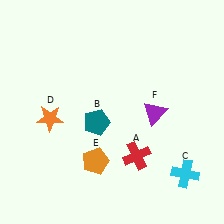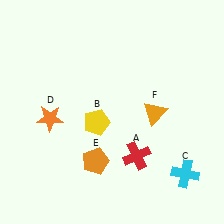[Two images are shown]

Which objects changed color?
B changed from teal to yellow. F changed from purple to orange.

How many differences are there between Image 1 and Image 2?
There are 2 differences between the two images.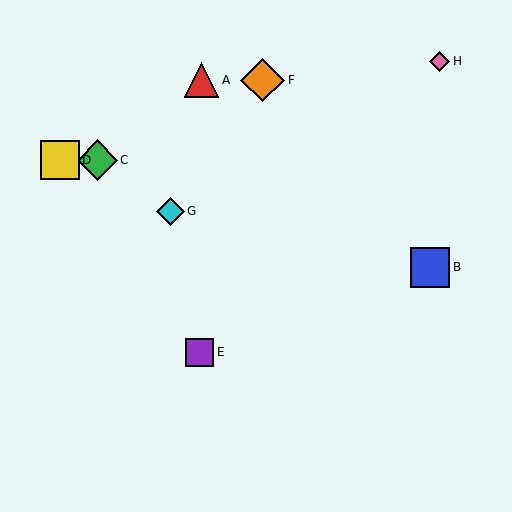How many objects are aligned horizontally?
2 objects (C, D) are aligned horizontally.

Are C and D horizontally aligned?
Yes, both are at y≈160.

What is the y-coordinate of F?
Object F is at y≈80.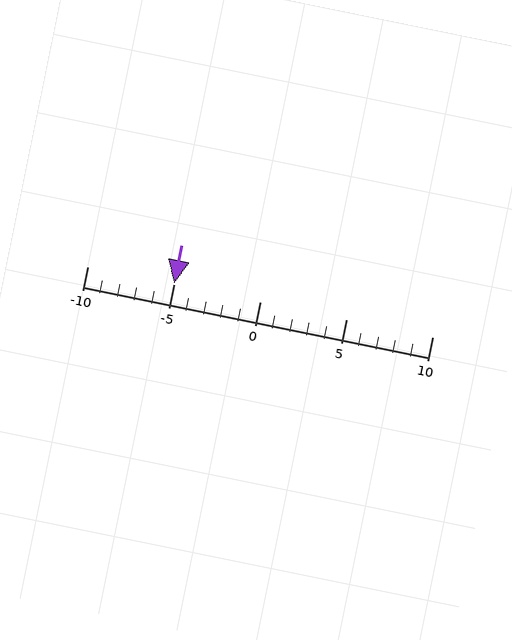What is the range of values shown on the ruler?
The ruler shows values from -10 to 10.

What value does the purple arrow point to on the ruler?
The purple arrow points to approximately -5.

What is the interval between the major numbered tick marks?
The major tick marks are spaced 5 units apart.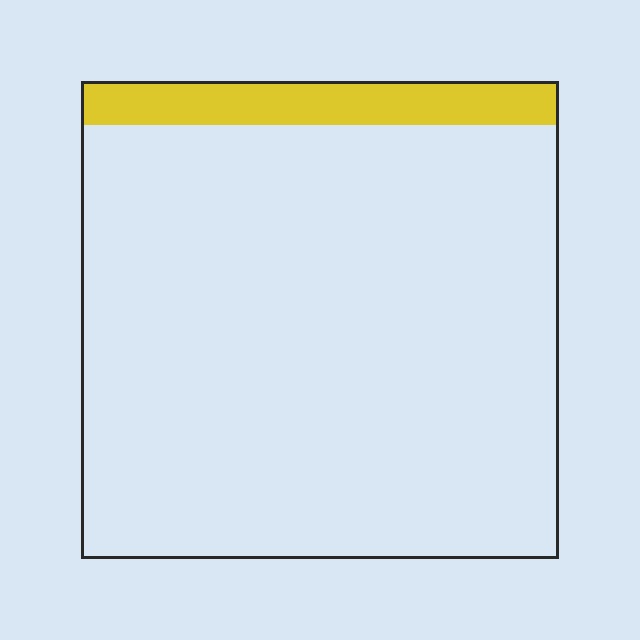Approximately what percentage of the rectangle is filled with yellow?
Approximately 10%.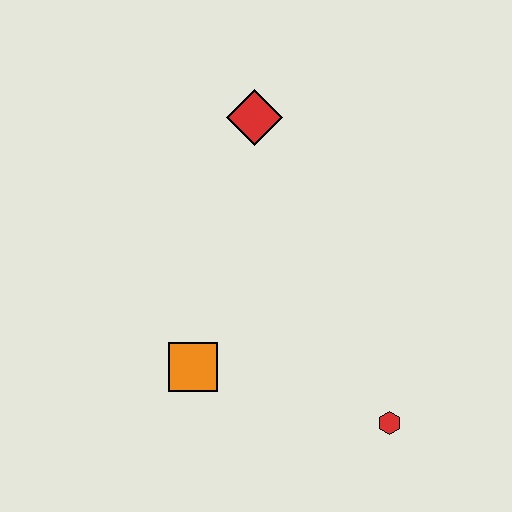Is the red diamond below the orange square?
No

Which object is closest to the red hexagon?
The orange square is closest to the red hexagon.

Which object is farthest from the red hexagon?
The red diamond is farthest from the red hexagon.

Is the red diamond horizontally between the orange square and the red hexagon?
Yes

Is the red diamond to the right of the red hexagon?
No